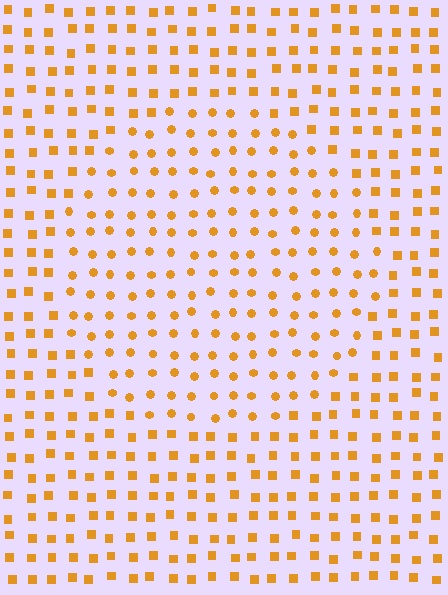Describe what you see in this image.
The image is filled with small orange elements arranged in a uniform grid. A circle-shaped region contains circles, while the surrounding area contains squares. The boundary is defined purely by the change in element shape.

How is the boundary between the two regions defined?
The boundary is defined by a change in element shape: circles inside vs. squares outside. All elements share the same color and spacing.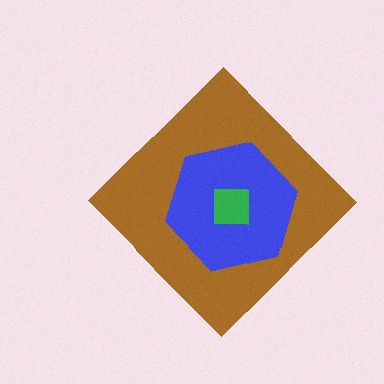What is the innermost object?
The green square.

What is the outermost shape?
The brown diamond.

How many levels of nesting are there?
3.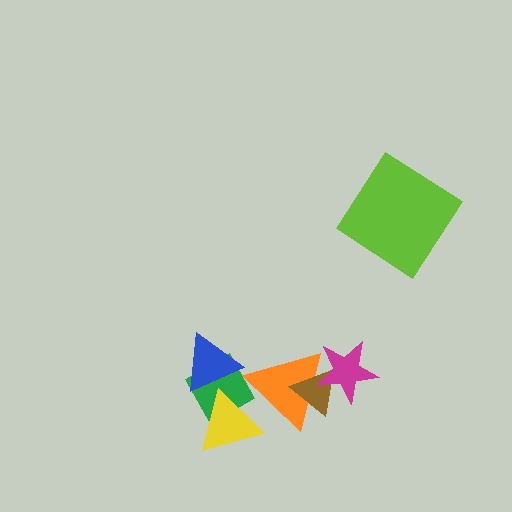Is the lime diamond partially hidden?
No, no other shape covers it.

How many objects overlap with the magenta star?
2 objects overlap with the magenta star.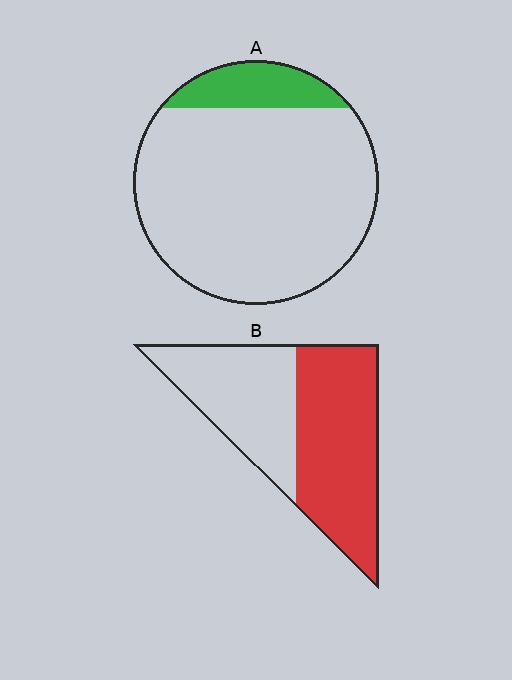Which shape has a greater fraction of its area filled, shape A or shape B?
Shape B.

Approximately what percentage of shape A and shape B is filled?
A is approximately 15% and B is approximately 55%.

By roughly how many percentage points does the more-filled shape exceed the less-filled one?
By roughly 40 percentage points (B over A).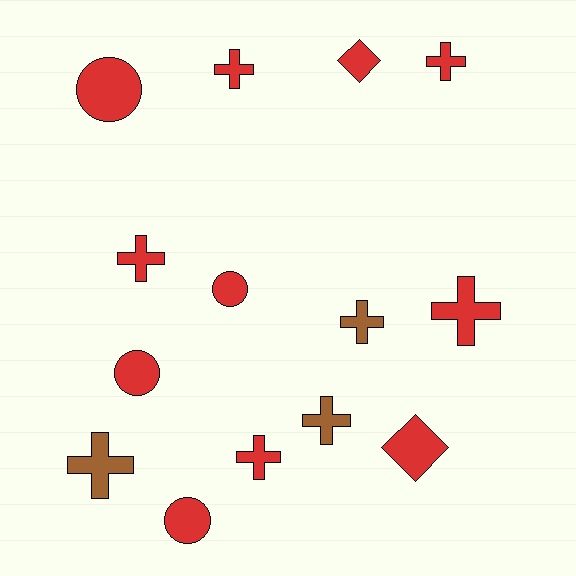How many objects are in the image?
There are 14 objects.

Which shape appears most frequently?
Cross, with 8 objects.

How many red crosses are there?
There are 5 red crosses.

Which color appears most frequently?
Red, with 11 objects.